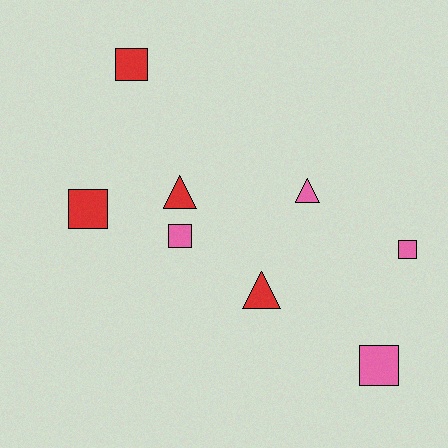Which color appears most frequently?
Red, with 4 objects.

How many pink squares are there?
There are 3 pink squares.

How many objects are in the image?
There are 8 objects.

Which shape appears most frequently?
Square, with 5 objects.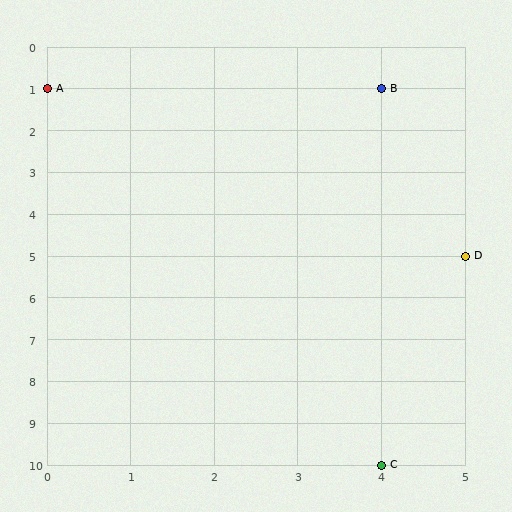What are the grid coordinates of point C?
Point C is at grid coordinates (4, 10).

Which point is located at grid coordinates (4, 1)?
Point B is at (4, 1).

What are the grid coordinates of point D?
Point D is at grid coordinates (5, 5).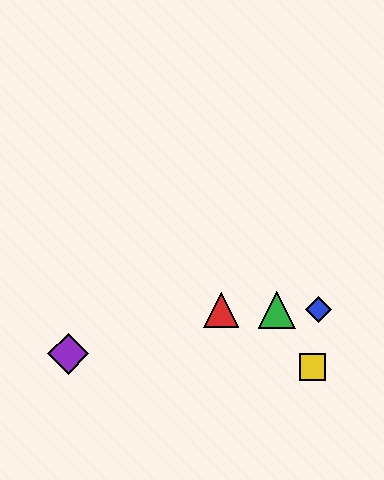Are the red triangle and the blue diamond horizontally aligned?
Yes, both are at y≈310.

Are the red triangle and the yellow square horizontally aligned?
No, the red triangle is at y≈310 and the yellow square is at y≈367.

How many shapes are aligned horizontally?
3 shapes (the red triangle, the blue diamond, the green triangle) are aligned horizontally.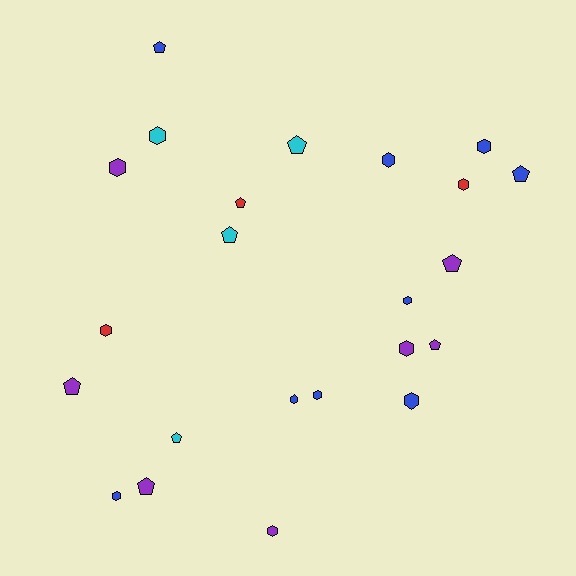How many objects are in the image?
There are 23 objects.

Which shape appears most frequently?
Hexagon, with 13 objects.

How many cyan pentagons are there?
There are 3 cyan pentagons.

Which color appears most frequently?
Blue, with 9 objects.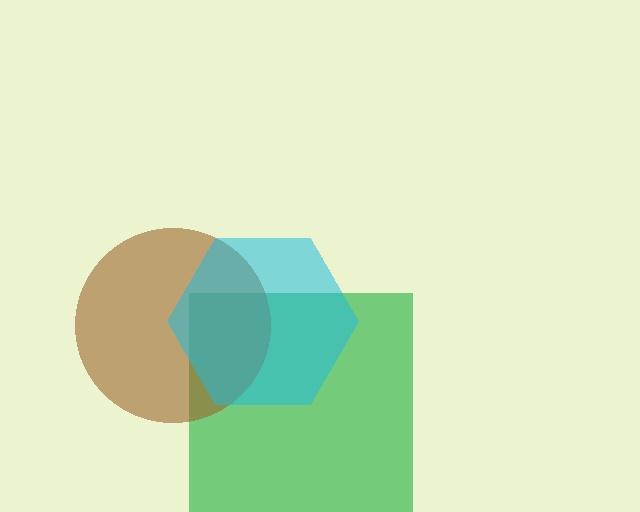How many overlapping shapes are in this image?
There are 3 overlapping shapes in the image.